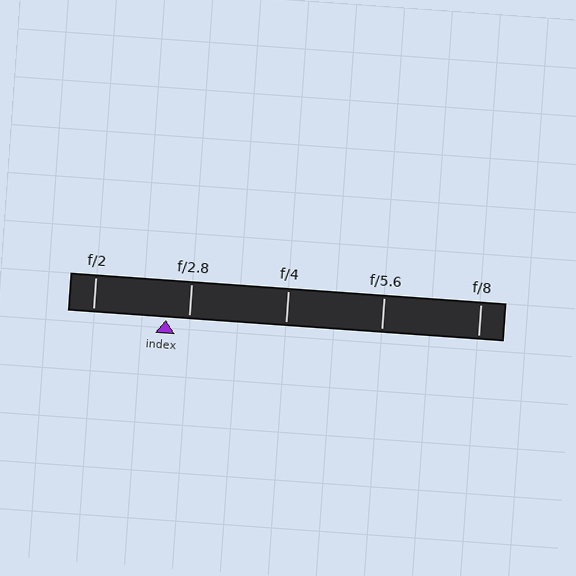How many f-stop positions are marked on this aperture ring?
There are 5 f-stop positions marked.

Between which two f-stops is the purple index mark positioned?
The index mark is between f/2 and f/2.8.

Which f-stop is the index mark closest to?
The index mark is closest to f/2.8.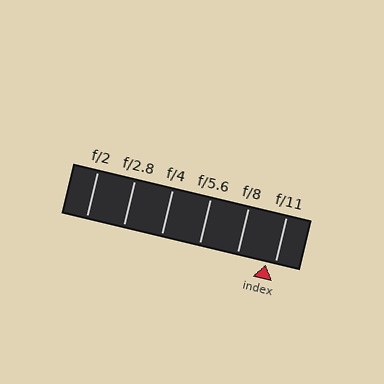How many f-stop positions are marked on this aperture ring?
There are 6 f-stop positions marked.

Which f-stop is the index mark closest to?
The index mark is closest to f/11.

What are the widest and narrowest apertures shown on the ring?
The widest aperture shown is f/2 and the narrowest is f/11.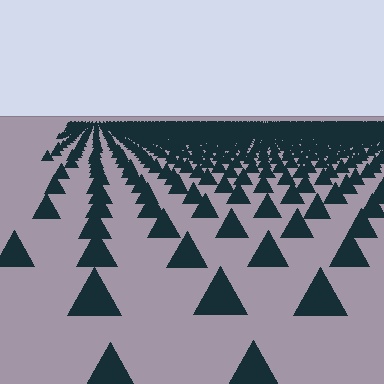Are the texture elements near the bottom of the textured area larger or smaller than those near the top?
Larger. Near the bottom, elements are closer to the viewer and appear at a bigger on-screen size.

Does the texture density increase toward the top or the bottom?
Density increases toward the top.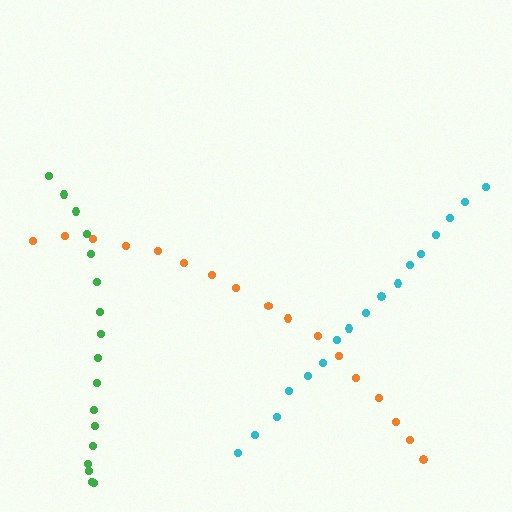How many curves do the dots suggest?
There are 3 distinct paths.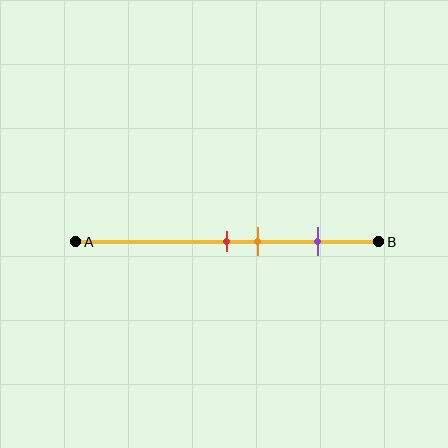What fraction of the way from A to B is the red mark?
The red mark is approximately 50% (0.5) of the way from A to B.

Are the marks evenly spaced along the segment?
No, the marks are not evenly spaced.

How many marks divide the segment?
There are 3 marks dividing the segment.